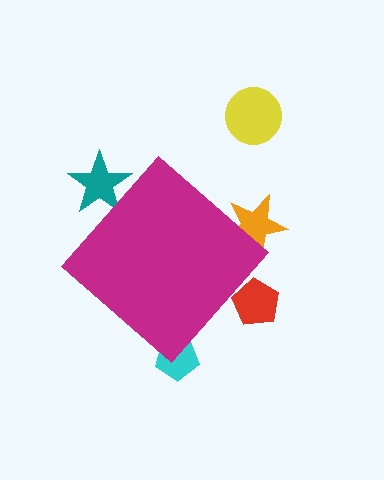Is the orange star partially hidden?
Yes, the orange star is partially hidden behind the magenta diamond.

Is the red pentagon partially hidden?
Yes, the red pentagon is partially hidden behind the magenta diamond.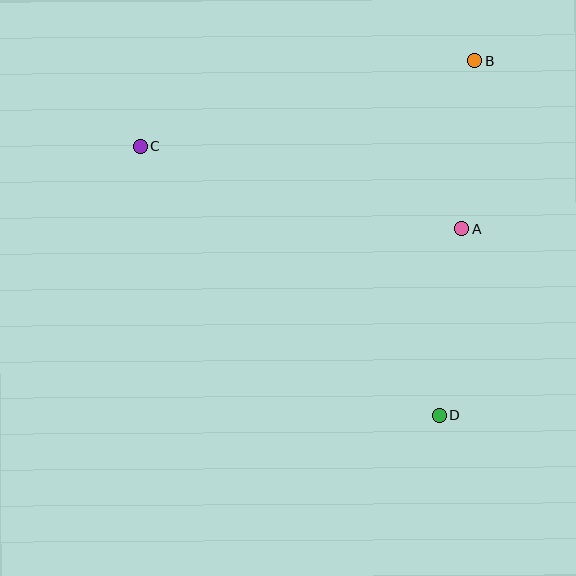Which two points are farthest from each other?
Points C and D are farthest from each other.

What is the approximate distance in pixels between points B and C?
The distance between B and C is approximately 345 pixels.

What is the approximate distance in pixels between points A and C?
The distance between A and C is approximately 331 pixels.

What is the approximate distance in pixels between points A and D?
The distance between A and D is approximately 188 pixels.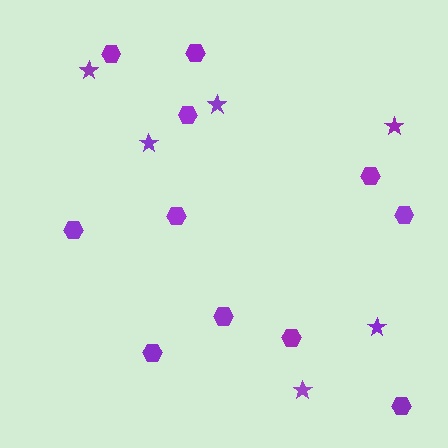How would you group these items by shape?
There are 2 groups: one group of stars (6) and one group of hexagons (11).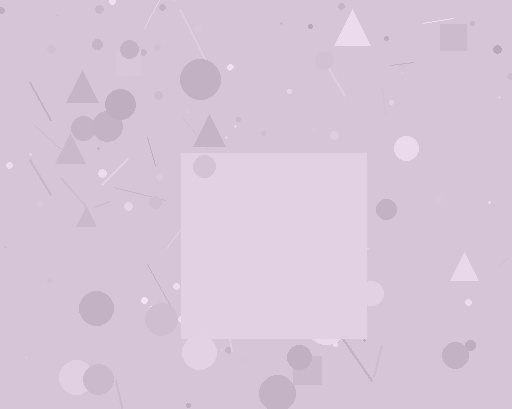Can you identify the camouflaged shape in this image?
The camouflaged shape is a square.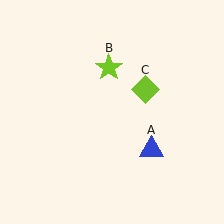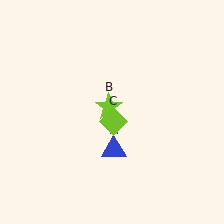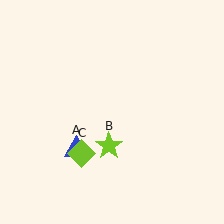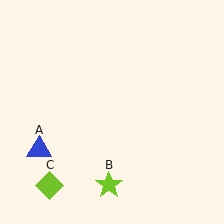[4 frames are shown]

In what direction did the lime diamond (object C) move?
The lime diamond (object C) moved down and to the left.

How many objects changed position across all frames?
3 objects changed position: blue triangle (object A), lime star (object B), lime diamond (object C).